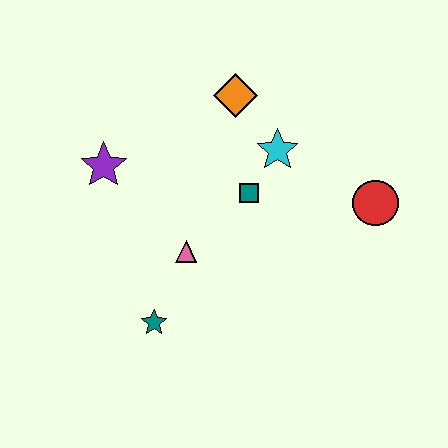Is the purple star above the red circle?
Yes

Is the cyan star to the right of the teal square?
Yes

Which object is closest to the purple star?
The pink triangle is closest to the purple star.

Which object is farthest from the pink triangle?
The red circle is farthest from the pink triangle.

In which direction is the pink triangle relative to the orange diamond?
The pink triangle is below the orange diamond.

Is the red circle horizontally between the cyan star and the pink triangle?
No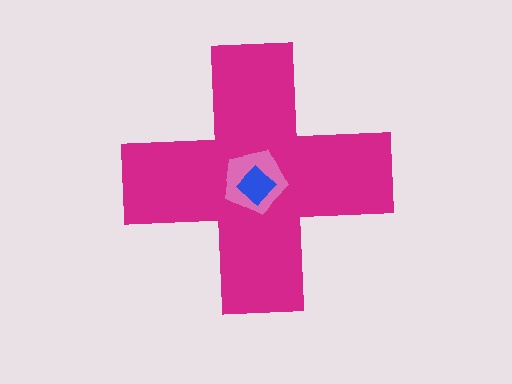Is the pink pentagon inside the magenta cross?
Yes.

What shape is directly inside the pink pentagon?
The blue diamond.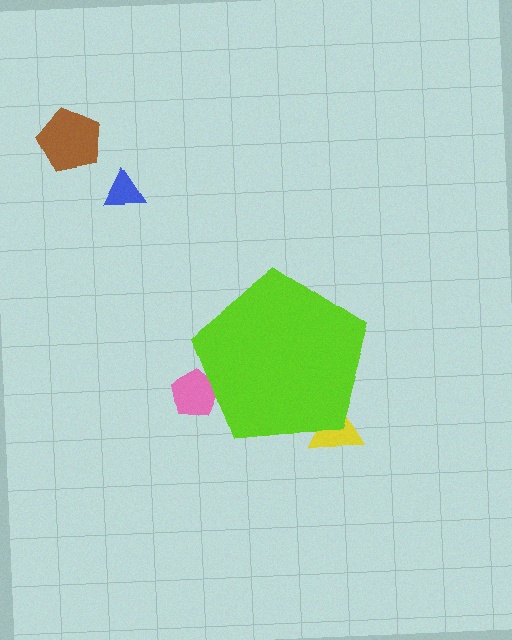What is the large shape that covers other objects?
A lime pentagon.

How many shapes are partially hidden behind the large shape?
2 shapes are partially hidden.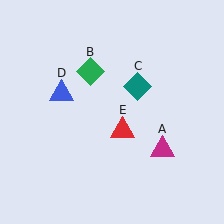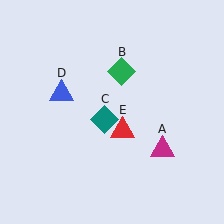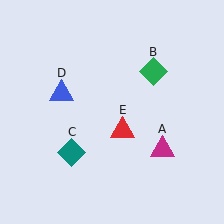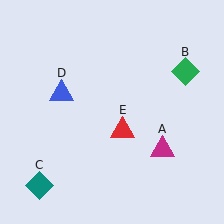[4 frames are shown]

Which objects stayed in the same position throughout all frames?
Magenta triangle (object A) and blue triangle (object D) and red triangle (object E) remained stationary.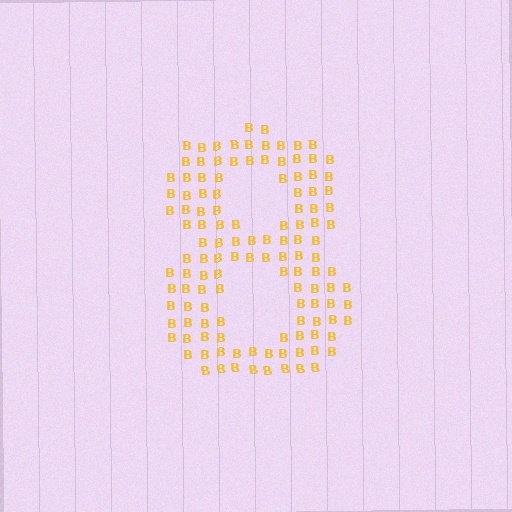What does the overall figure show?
The overall figure shows the digit 8.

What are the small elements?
The small elements are letter B's.